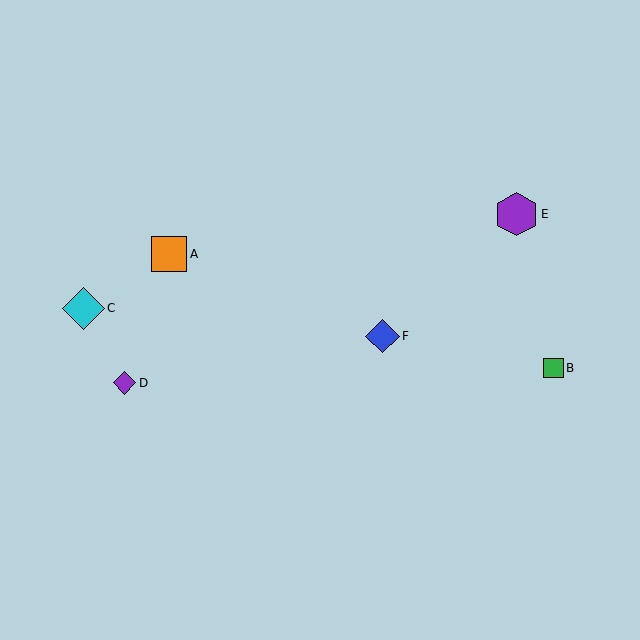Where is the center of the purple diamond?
The center of the purple diamond is at (124, 383).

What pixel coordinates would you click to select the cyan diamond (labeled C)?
Click at (83, 308) to select the cyan diamond C.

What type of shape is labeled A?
Shape A is an orange square.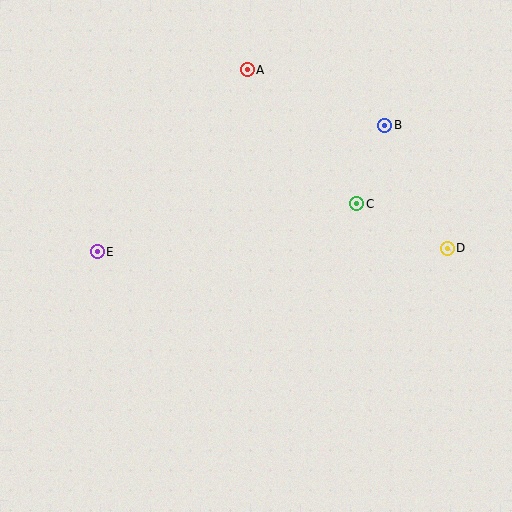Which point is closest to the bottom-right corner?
Point D is closest to the bottom-right corner.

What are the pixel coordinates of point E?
Point E is at (97, 252).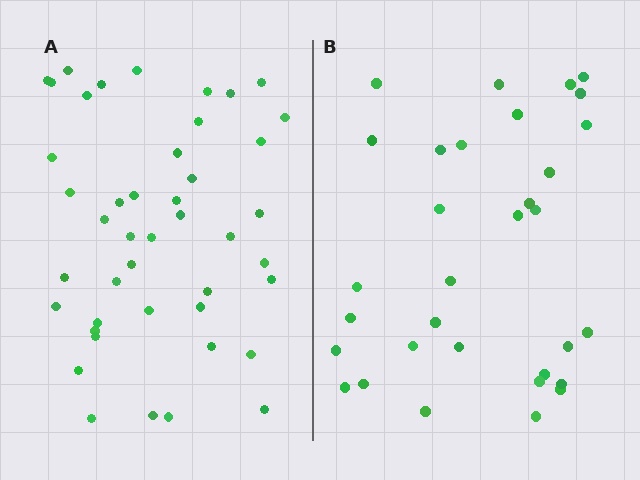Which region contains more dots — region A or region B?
Region A (the left region) has more dots.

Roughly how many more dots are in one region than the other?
Region A has roughly 12 or so more dots than region B.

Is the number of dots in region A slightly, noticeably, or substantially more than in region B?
Region A has noticeably more, but not dramatically so. The ratio is roughly 1.4 to 1.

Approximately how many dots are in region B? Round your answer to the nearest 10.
About 30 dots. (The exact count is 32, which rounds to 30.)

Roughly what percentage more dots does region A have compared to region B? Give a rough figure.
About 40% more.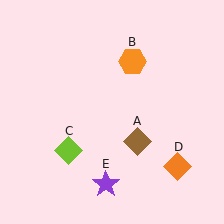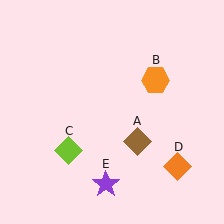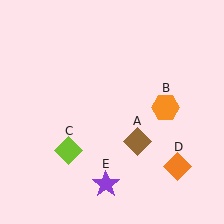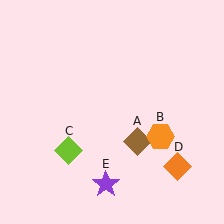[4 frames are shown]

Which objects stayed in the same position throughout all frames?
Brown diamond (object A) and lime diamond (object C) and orange diamond (object D) and purple star (object E) remained stationary.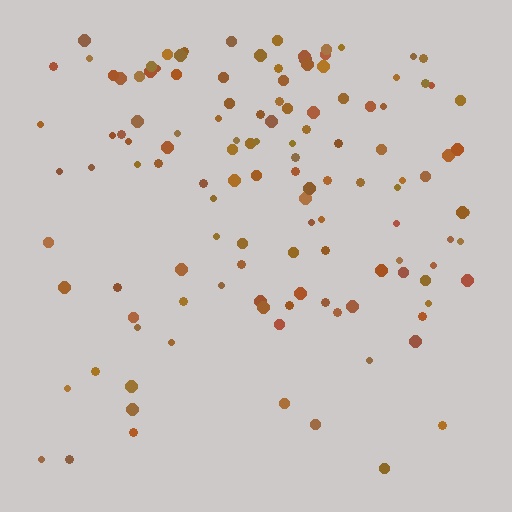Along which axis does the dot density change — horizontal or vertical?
Vertical.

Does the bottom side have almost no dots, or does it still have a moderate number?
Still a moderate number, just noticeably fewer than the top.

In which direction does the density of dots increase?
From bottom to top, with the top side densest.